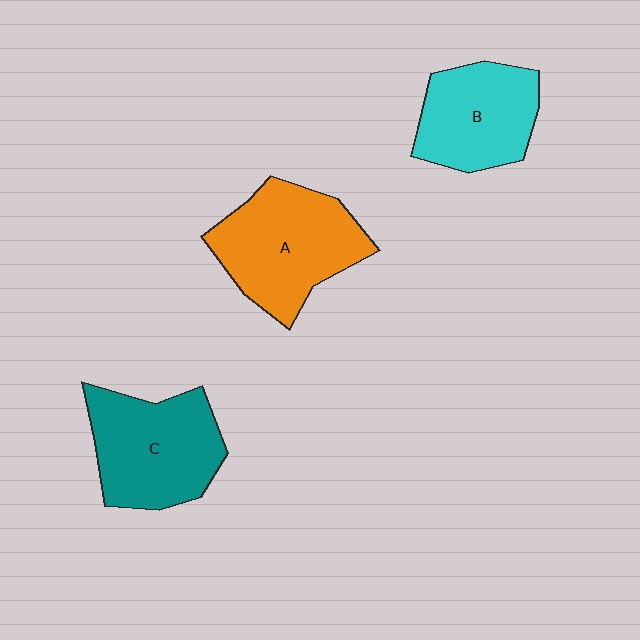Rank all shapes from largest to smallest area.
From largest to smallest: A (orange), C (teal), B (cyan).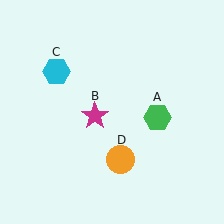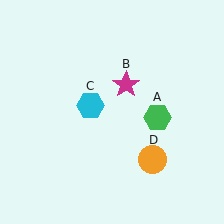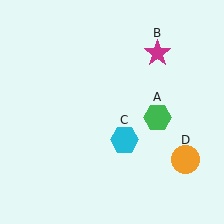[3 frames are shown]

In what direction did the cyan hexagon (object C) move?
The cyan hexagon (object C) moved down and to the right.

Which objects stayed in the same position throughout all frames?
Green hexagon (object A) remained stationary.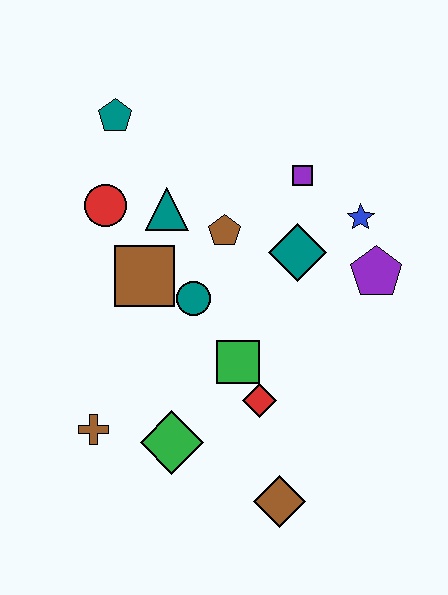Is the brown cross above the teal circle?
No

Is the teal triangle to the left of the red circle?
No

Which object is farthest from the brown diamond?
The teal pentagon is farthest from the brown diamond.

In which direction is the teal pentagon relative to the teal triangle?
The teal pentagon is above the teal triangle.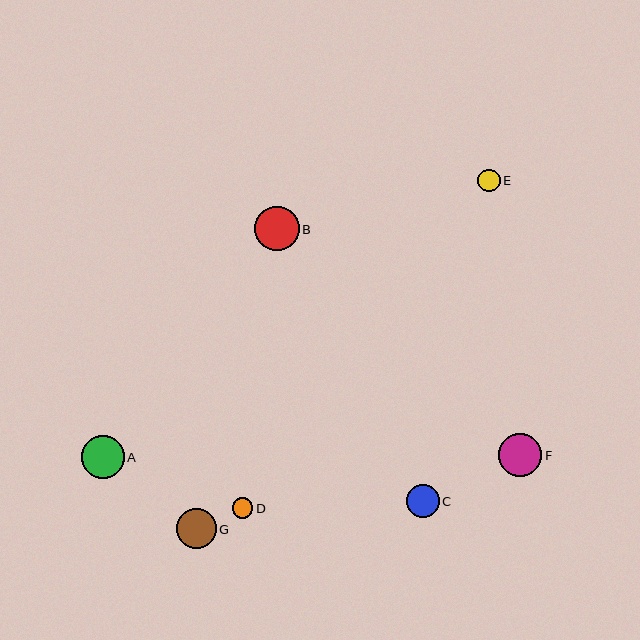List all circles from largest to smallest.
From largest to smallest: B, F, A, G, C, E, D.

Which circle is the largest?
Circle B is the largest with a size of approximately 45 pixels.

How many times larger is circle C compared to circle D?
Circle C is approximately 1.6 times the size of circle D.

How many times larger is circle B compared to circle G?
Circle B is approximately 1.1 times the size of circle G.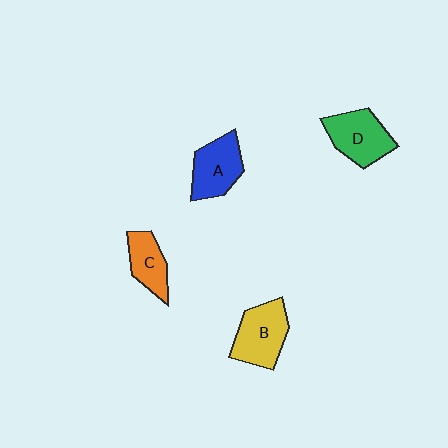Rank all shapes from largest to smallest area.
From largest to smallest: B (yellow), D (green), A (blue), C (orange).